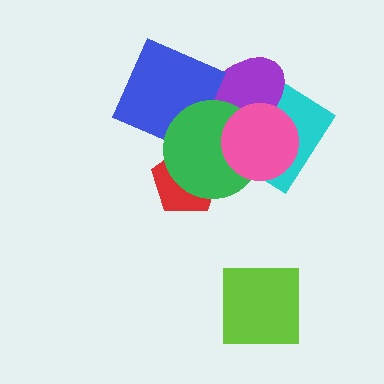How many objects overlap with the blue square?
2 objects overlap with the blue square.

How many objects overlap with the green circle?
5 objects overlap with the green circle.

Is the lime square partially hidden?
No, no other shape covers it.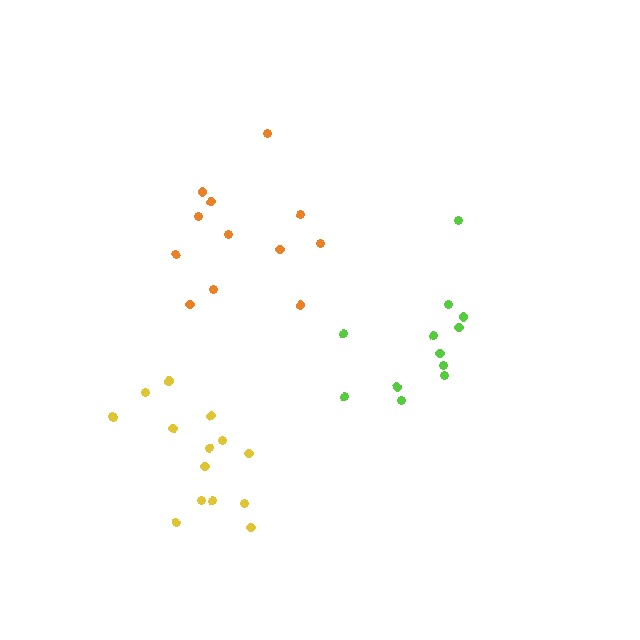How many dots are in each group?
Group 1: 12 dots, Group 2: 12 dots, Group 3: 15 dots (39 total).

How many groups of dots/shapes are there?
There are 3 groups.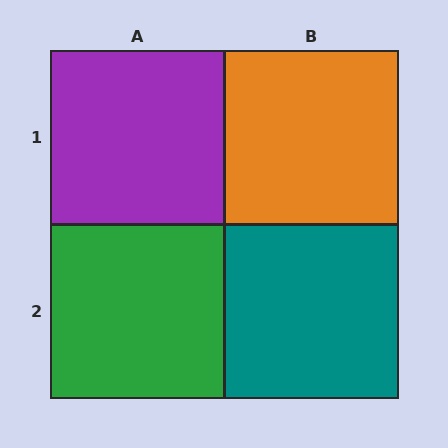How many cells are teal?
1 cell is teal.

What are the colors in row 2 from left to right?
Green, teal.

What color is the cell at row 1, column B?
Orange.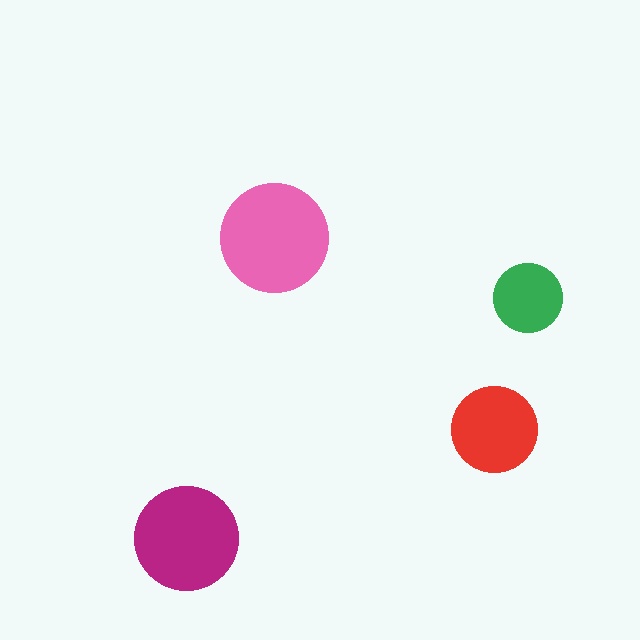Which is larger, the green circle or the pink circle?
The pink one.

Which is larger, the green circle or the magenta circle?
The magenta one.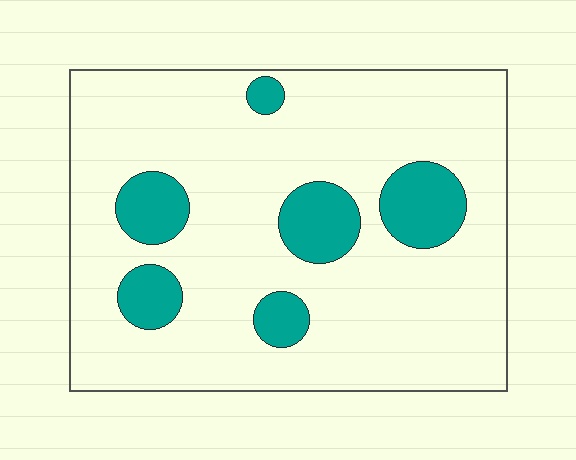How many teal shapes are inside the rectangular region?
6.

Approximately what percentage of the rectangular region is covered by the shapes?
Approximately 15%.